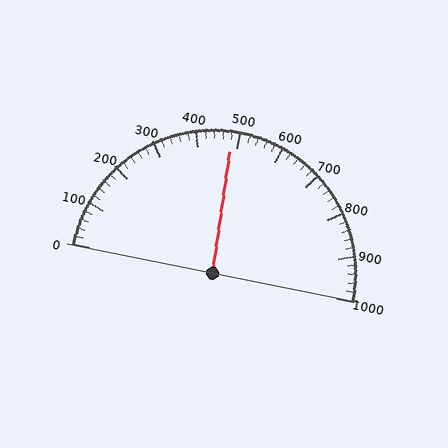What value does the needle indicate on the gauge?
The needle indicates approximately 480.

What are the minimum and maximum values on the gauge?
The gauge ranges from 0 to 1000.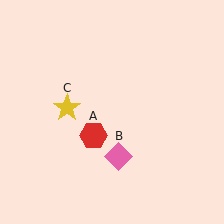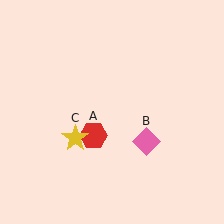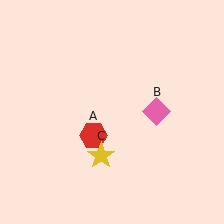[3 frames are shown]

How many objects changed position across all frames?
2 objects changed position: pink diamond (object B), yellow star (object C).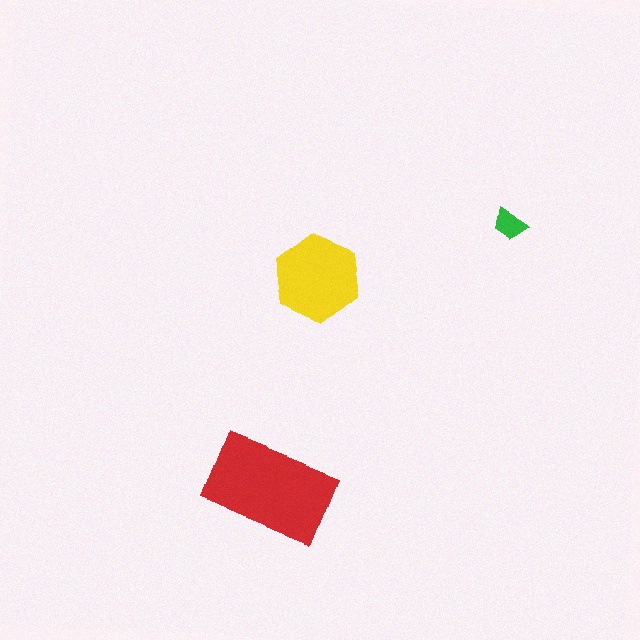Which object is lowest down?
The red rectangle is bottommost.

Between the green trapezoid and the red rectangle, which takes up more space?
The red rectangle.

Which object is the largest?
The red rectangle.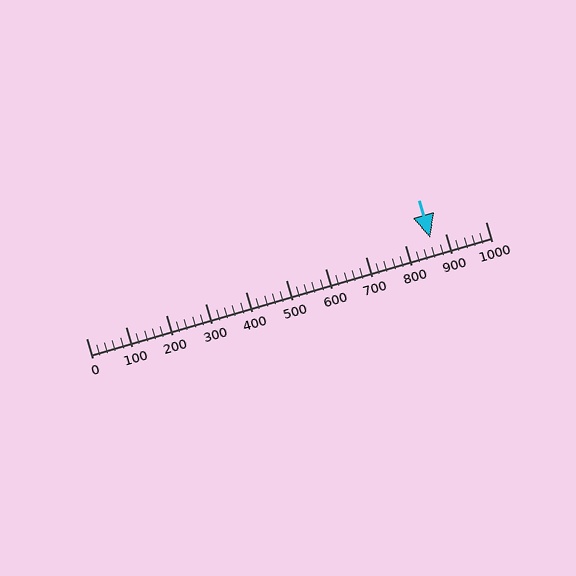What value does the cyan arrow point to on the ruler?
The cyan arrow points to approximately 862.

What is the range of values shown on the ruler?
The ruler shows values from 0 to 1000.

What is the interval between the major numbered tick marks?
The major tick marks are spaced 100 units apart.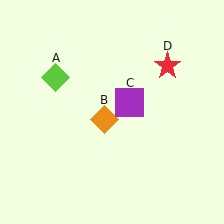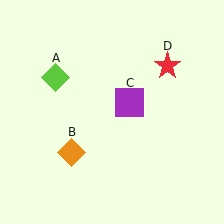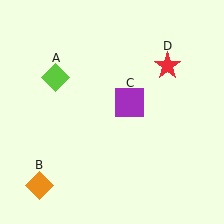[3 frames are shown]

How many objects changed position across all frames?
1 object changed position: orange diamond (object B).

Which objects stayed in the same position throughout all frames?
Lime diamond (object A) and purple square (object C) and red star (object D) remained stationary.